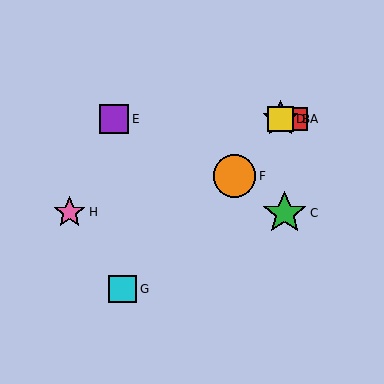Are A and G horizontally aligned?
No, A is at y≈119 and G is at y≈289.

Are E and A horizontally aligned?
Yes, both are at y≈119.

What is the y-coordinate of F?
Object F is at y≈176.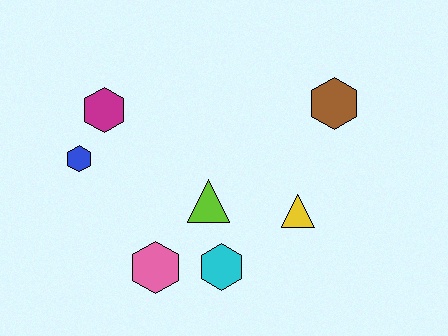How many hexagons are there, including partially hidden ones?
There are 5 hexagons.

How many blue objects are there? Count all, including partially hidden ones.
There is 1 blue object.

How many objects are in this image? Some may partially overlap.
There are 7 objects.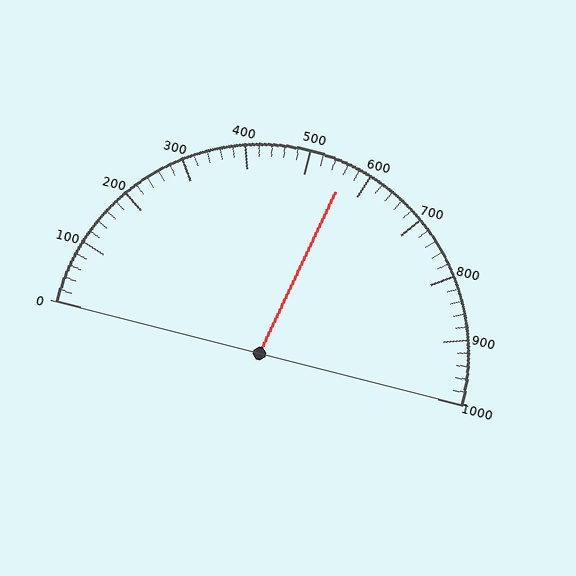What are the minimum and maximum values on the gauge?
The gauge ranges from 0 to 1000.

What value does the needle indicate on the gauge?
The needle indicates approximately 560.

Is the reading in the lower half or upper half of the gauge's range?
The reading is in the upper half of the range (0 to 1000).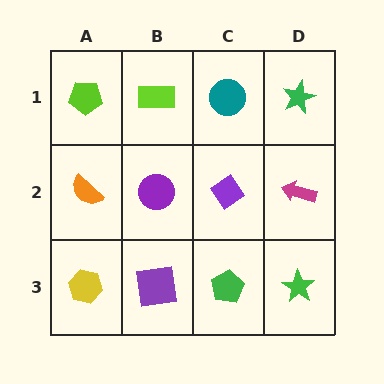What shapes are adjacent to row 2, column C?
A teal circle (row 1, column C), a green pentagon (row 3, column C), a purple circle (row 2, column B), a magenta arrow (row 2, column D).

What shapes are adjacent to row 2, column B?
A lime rectangle (row 1, column B), a purple square (row 3, column B), an orange semicircle (row 2, column A), a purple diamond (row 2, column C).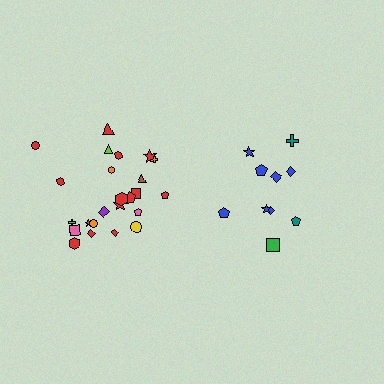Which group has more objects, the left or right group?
The left group.